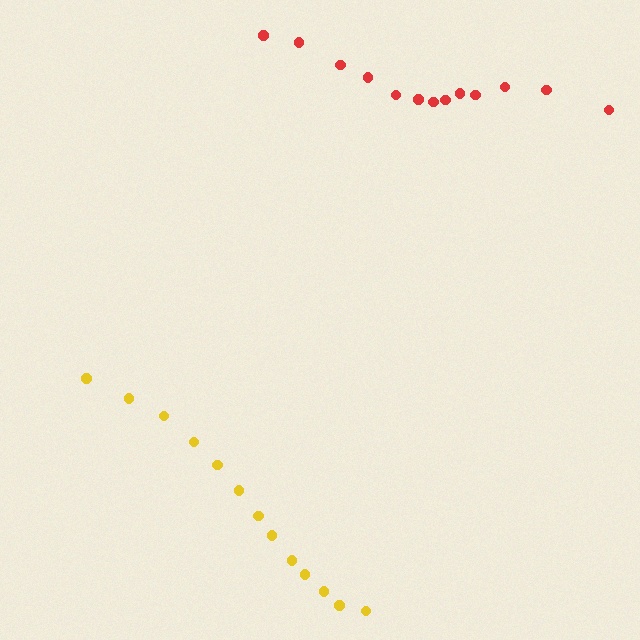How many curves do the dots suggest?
There are 2 distinct paths.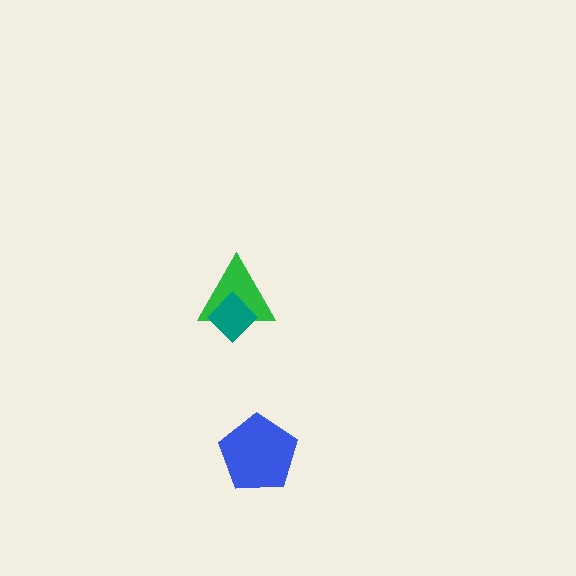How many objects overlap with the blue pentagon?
0 objects overlap with the blue pentagon.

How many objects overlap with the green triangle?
1 object overlaps with the green triangle.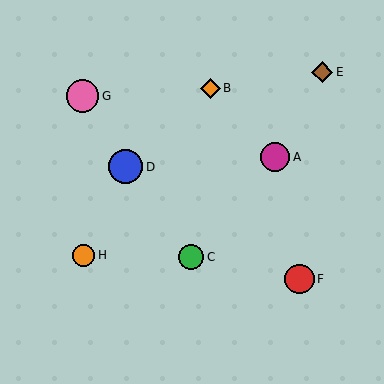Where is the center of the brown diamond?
The center of the brown diamond is at (322, 72).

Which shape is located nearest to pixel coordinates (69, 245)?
The orange circle (labeled H) at (84, 255) is nearest to that location.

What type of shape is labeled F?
Shape F is a red circle.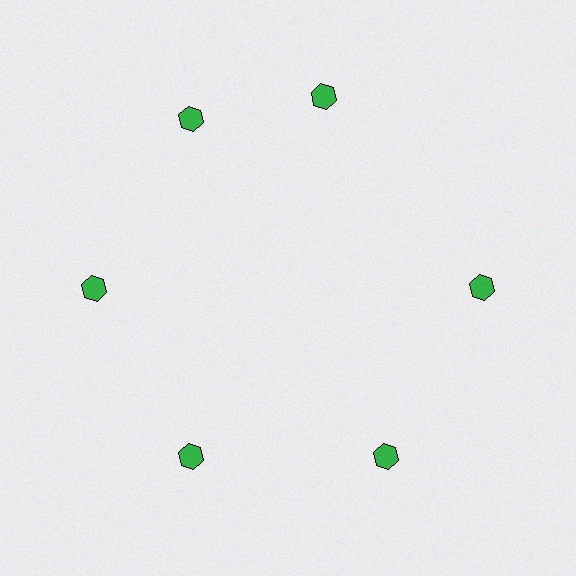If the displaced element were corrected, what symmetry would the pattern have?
It would have 6-fold rotational symmetry — the pattern would map onto itself every 60 degrees.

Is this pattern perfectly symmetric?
No. The 6 green hexagons are arranged in a ring, but one element near the 1 o'clock position is rotated out of alignment along the ring, breaking the 6-fold rotational symmetry.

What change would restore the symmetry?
The symmetry would be restored by rotating it back into even spacing with its neighbors so that all 6 hexagons sit at equal angles and equal distance from the center.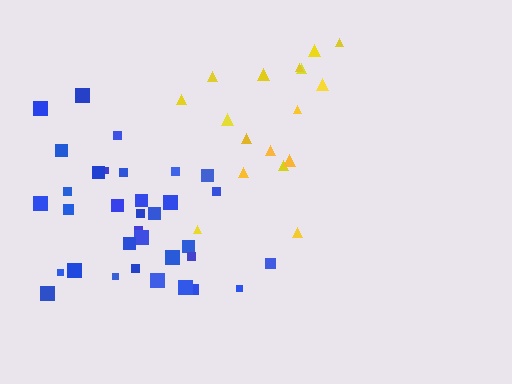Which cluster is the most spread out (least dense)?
Yellow.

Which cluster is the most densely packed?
Blue.